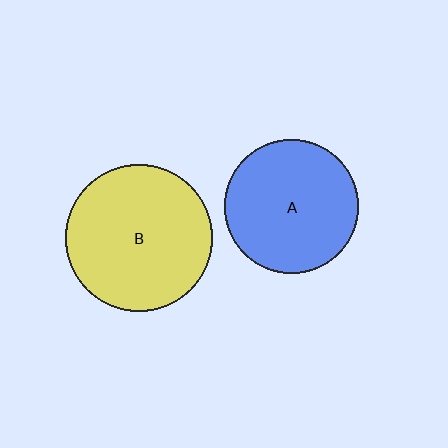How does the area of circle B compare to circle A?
Approximately 1.2 times.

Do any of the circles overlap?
No, none of the circles overlap.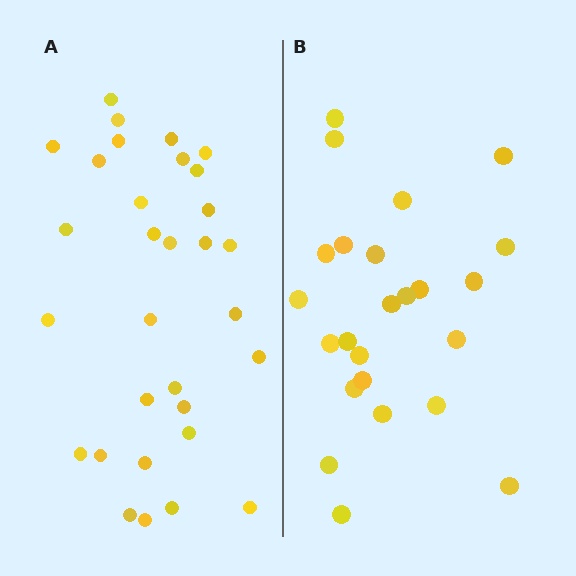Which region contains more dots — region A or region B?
Region A (the left region) has more dots.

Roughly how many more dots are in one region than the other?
Region A has roughly 8 or so more dots than region B.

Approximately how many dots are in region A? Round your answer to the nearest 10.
About 30 dots. (The exact count is 31, which rounds to 30.)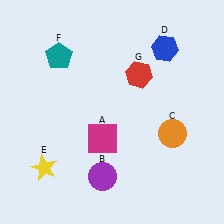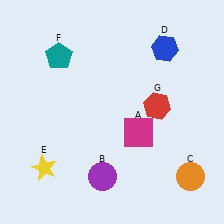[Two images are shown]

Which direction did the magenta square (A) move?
The magenta square (A) moved right.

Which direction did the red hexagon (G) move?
The red hexagon (G) moved down.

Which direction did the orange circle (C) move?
The orange circle (C) moved down.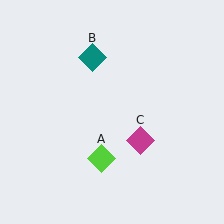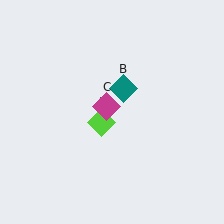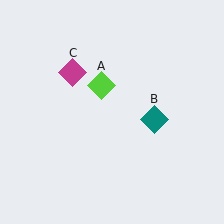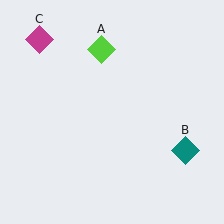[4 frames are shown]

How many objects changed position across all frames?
3 objects changed position: lime diamond (object A), teal diamond (object B), magenta diamond (object C).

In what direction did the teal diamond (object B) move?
The teal diamond (object B) moved down and to the right.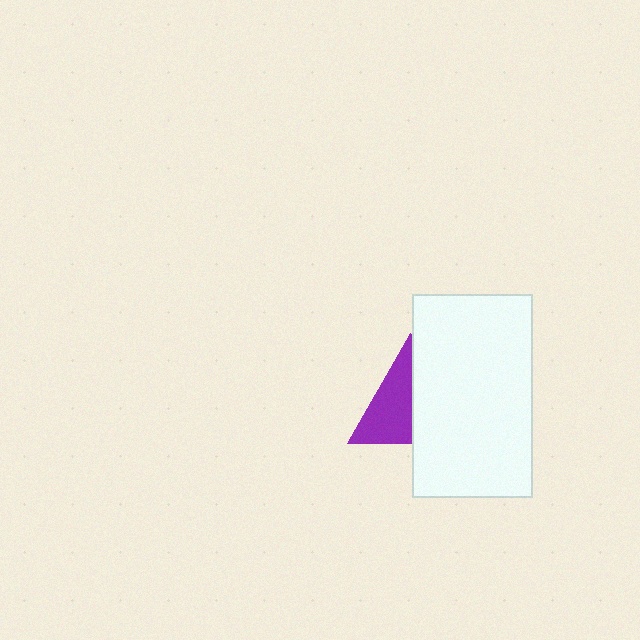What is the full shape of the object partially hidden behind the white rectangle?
The partially hidden object is a purple triangle.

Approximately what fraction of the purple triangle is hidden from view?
Roughly 48% of the purple triangle is hidden behind the white rectangle.